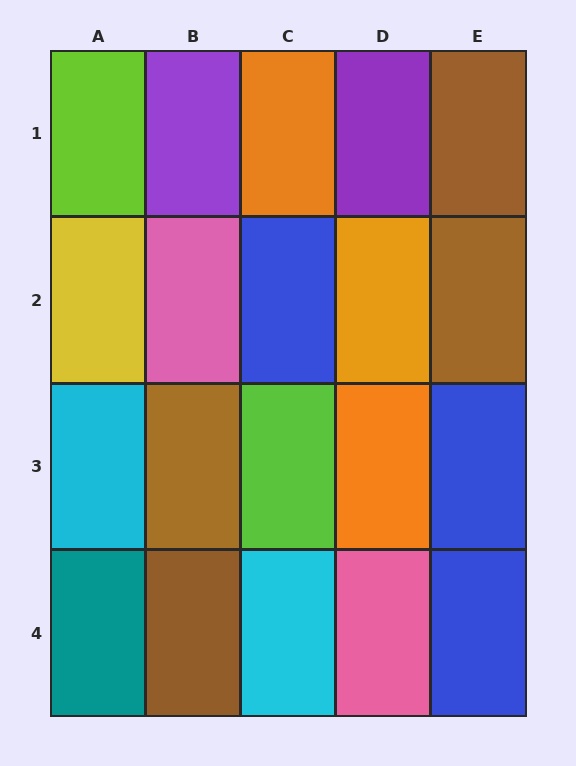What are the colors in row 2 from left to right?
Yellow, pink, blue, orange, brown.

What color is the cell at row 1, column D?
Purple.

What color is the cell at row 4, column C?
Cyan.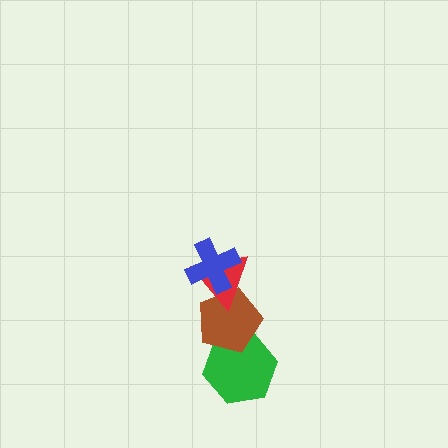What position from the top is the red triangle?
The red triangle is 2nd from the top.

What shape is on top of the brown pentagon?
The red triangle is on top of the brown pentagon.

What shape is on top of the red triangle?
The blue cross is on top of the red triangle.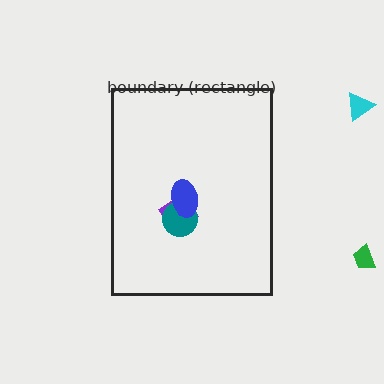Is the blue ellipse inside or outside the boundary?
Inside.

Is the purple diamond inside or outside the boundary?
Inside.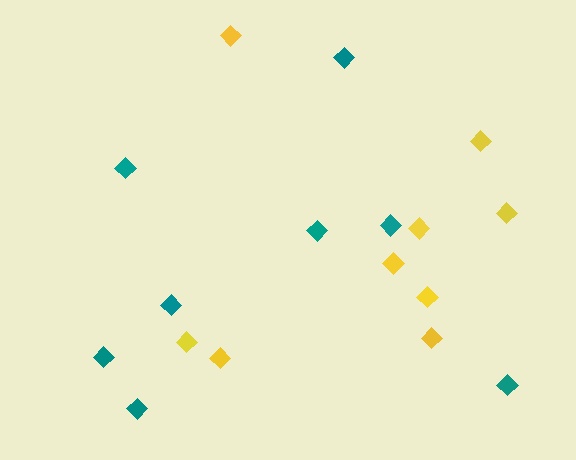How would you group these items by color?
There are 2 groups: one group of teal diamonds (8) and one group of yellow diamonds (9).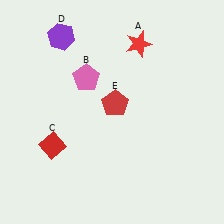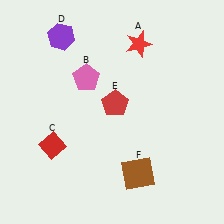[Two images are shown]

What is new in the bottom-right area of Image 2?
A brown square (F) was added in the bottom-right area of Image 2.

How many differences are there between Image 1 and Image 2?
There is 1 difference between the two images.